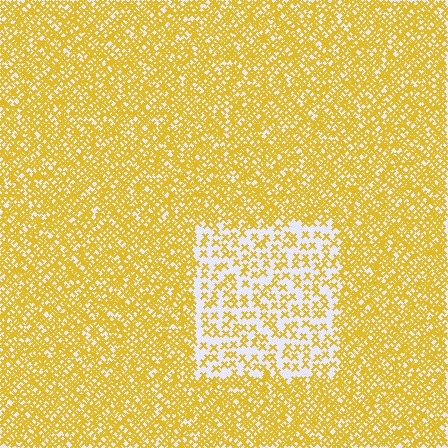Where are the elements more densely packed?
The elements are more densely packed outside the rectangle boundary.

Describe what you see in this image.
The image contains small yellow elements arranged at two different densities. A rectangle-shaped region is visible where the elements are less densely packed than the surrounding area.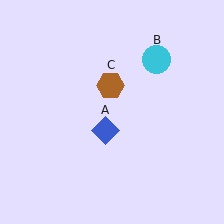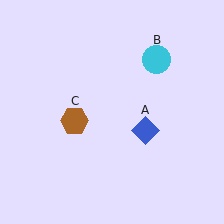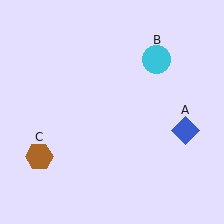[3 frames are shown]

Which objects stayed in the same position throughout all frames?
Cyan circle (object B) remained stationary.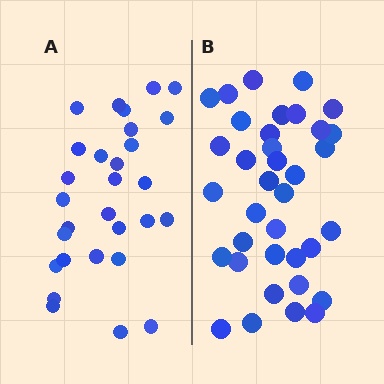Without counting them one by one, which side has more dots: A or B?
Region B (the right region) has more dots.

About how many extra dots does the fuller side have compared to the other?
Region B has roughly 8 or so more dots than region A.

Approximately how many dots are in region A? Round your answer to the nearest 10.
About 30 dots. (The exact count is 29, which rounds to 30.)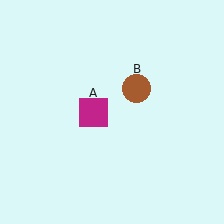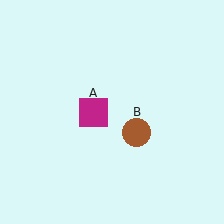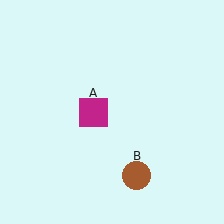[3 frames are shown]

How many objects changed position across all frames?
1 object changed position: brown circle (object B).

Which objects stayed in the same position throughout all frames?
Magenta square (object A) remained stationary.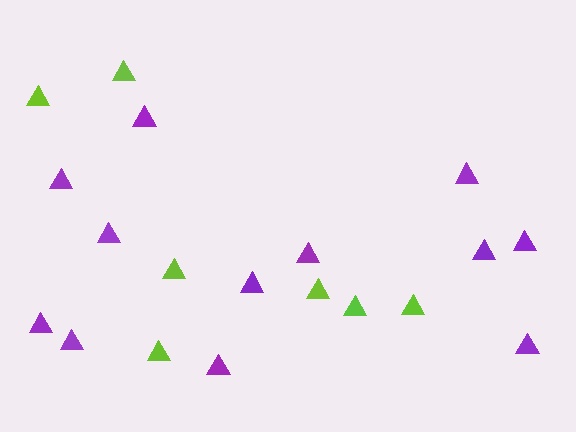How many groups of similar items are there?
There are 2 groups: one group of purple triangles (12) and one group of lime triangles (7).